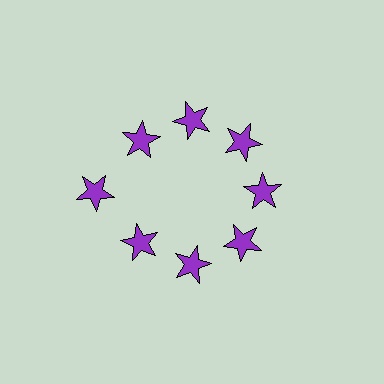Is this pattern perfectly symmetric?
No. The 8 purple stars are arranged in a ring, but one element near the 9 o'clock position is pushed outward from the center, breaking the 8-fold rotational symmetry.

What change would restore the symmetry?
The symmetry would be restored by moving it inward, back onto the ring so that all 8 stars sit at equal angles and equal distance from the center.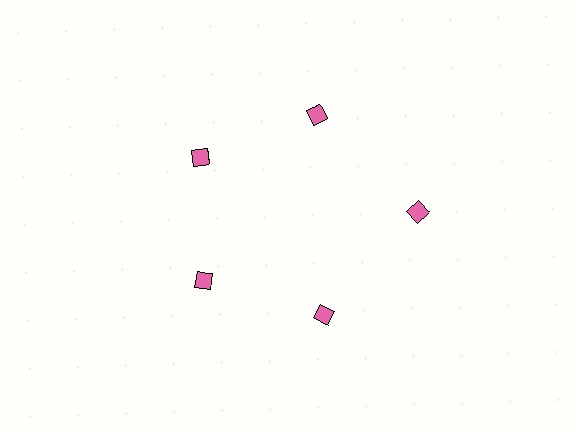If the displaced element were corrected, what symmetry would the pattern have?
It would have 5-fold rotational symmetry — the pattern would map onto itself every 72 degrees.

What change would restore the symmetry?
The symmetry would be restored by moving it inward, back onto the ring so that all 5 diamonds sit at equal angles and equal distance from the center.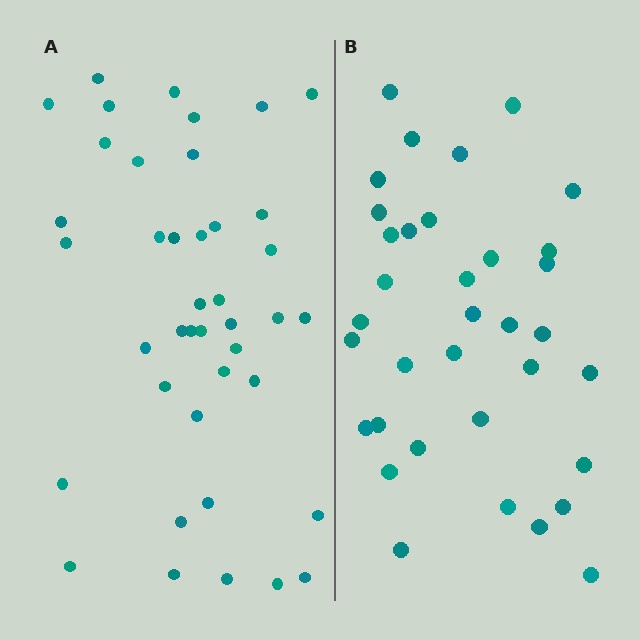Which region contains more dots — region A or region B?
Region A (the left region) has more dots.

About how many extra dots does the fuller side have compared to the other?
Region A has about 6 more dots than region B.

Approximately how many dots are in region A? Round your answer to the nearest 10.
About 40 dots. (The exact count is 41, which rounds to 40.)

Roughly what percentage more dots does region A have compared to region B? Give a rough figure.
About 15% more.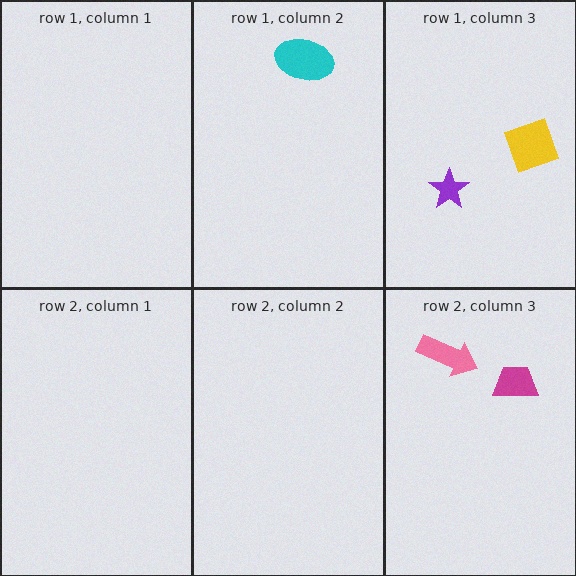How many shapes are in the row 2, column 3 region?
2.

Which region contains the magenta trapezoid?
The row 2, column 3 region.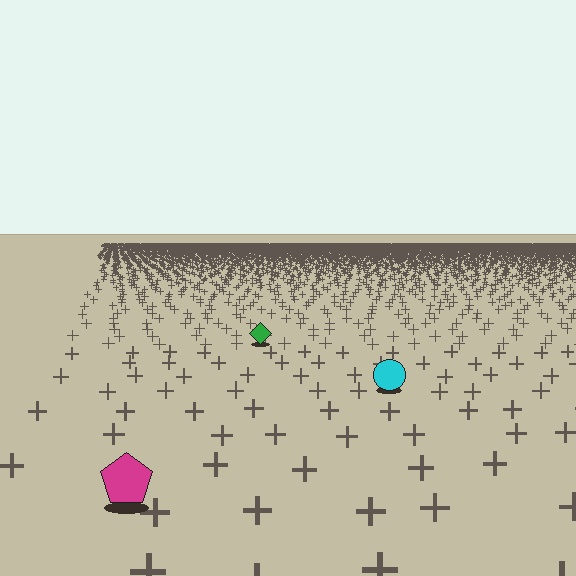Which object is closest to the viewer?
The magenta pentagon is closest. The texture marks near it are larger and more spread out.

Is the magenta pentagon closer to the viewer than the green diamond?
Yes. The magenta pentagon is closer — you can tell from the texture gradient: the ground texture is coarser near it.